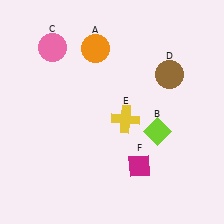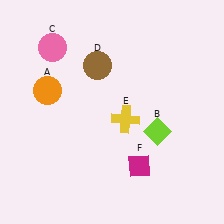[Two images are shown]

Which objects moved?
The objects that moved are: the orange circle (A), the brown circle (D).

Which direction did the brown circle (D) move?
The brown circle (D) moved left.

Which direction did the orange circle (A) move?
The orange circle (A) moved left.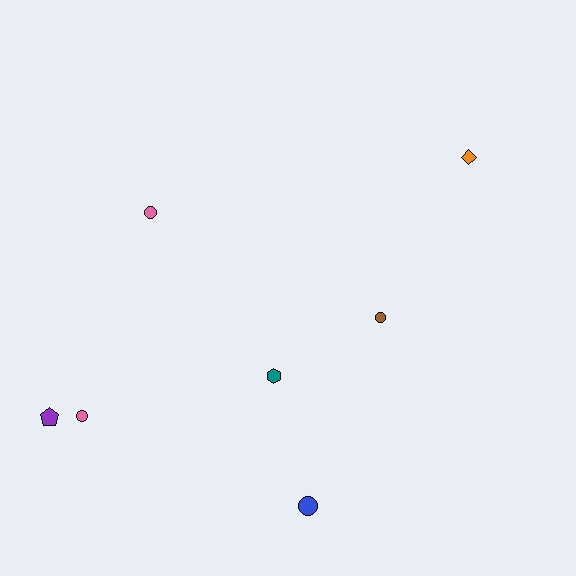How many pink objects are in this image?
There are 2 pink objects.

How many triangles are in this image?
There are no triangles.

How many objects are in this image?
There are 7 objects.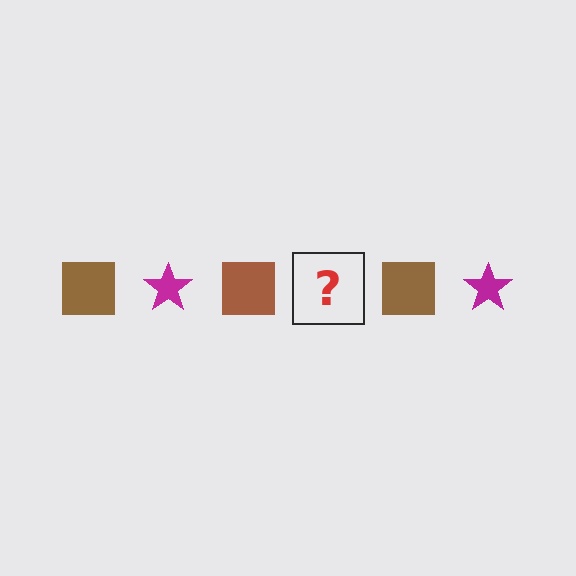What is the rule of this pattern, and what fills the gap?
The rule is that the pattern alternates between brown square and magenta star. The gap should be filled with a magenta star.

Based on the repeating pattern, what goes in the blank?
The blank should be a magenta star.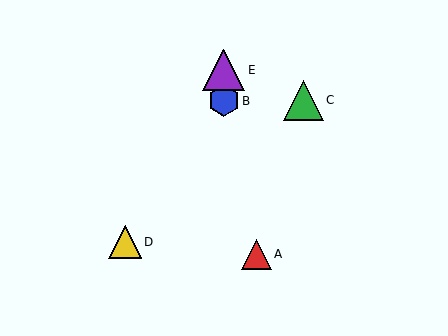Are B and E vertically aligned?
Yes, both are at x≈224.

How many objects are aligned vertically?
2 objects (B, E) are aligned vertically.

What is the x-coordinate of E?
Object E is at x≈224.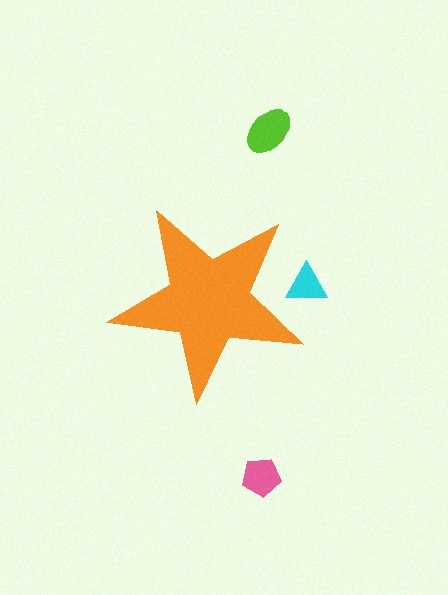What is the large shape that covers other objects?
An orange star.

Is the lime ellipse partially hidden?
No, the lime ellipse is fully visible.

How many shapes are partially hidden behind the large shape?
1 shape is partially hidden.